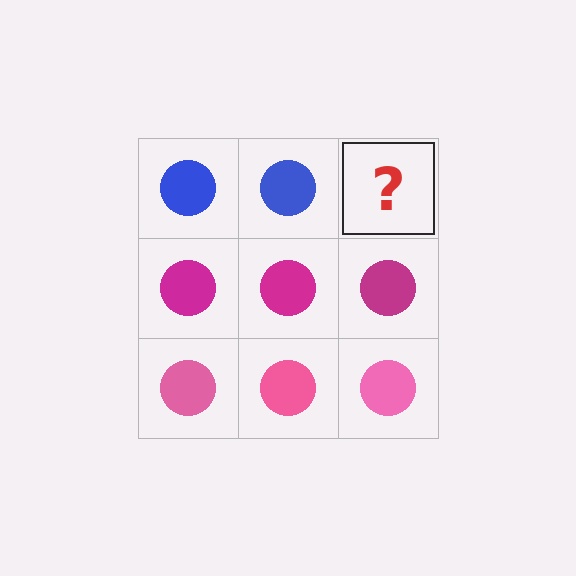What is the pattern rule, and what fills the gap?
The rule is that each row has a consistent color. The gap should be filled with a blue circle.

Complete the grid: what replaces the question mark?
The question mark should be replaced with a blue circle.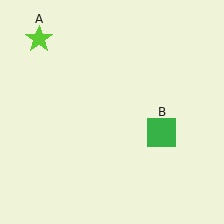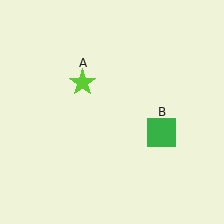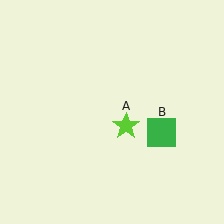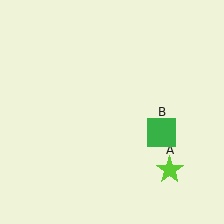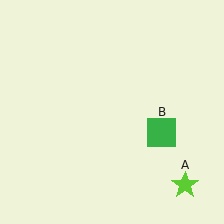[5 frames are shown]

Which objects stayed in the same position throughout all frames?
Green square (object B) remained stationary.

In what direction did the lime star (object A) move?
The lime star (object A) moved down and to the right.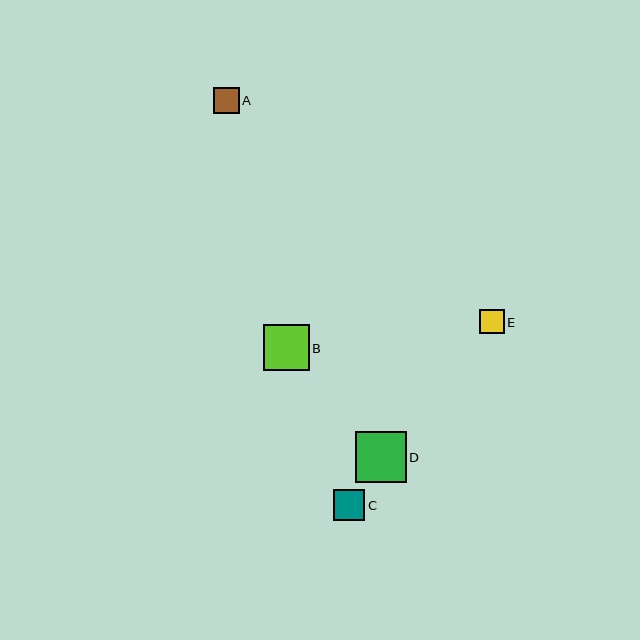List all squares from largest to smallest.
From largest to smallest: D, B, C, A, E.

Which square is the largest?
Square D is the largest with a size of approximately 51 pixels.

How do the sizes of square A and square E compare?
Square A and square E are approximately the same size.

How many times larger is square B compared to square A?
Square B is approximately 1.8 times the size of square A.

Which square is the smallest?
Square E is the smallest with a size of approximately 25 pixels.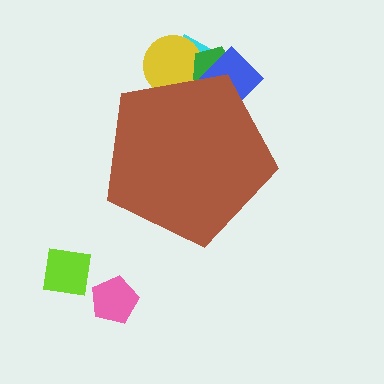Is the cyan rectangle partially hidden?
Yes, the cyan rectangle is partially hidden behind the brown pentagon.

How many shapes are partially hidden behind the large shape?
4 shapes are partially hidden.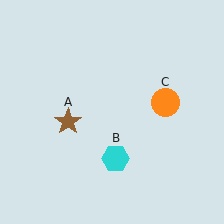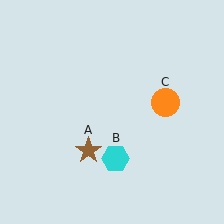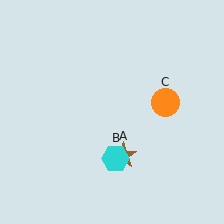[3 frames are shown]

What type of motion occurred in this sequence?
The brown star (object A) rotated counterclockwise around the center of the scene.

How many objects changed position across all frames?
1 object changed position: brown star (object A).